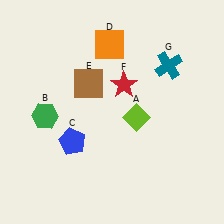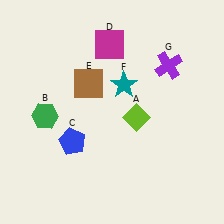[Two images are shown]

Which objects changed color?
D changed from orange to magenta. F changed from red to teal. G changed from teal to purple.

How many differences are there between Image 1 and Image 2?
There are 3 differences between the two images.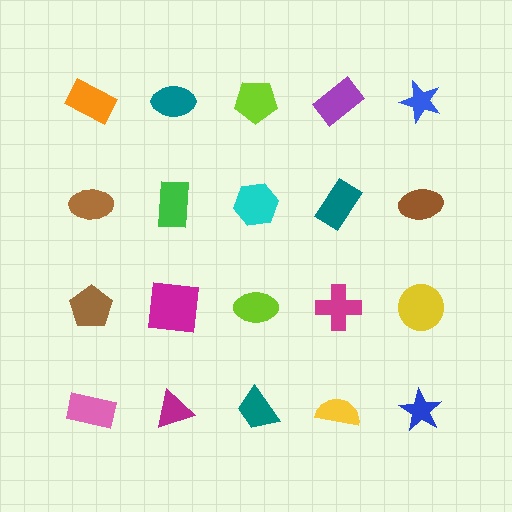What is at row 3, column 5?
A yellow circle.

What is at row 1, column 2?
A teal ellipse.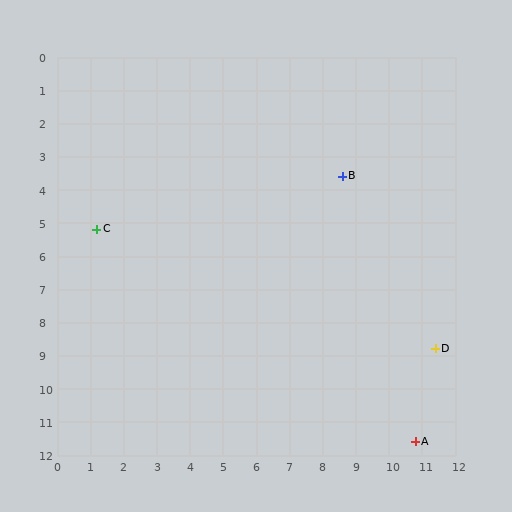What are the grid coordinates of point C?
Point C is at approximately (1.2, 5.2).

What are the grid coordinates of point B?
Point B is at approximately (8.6, 3.6).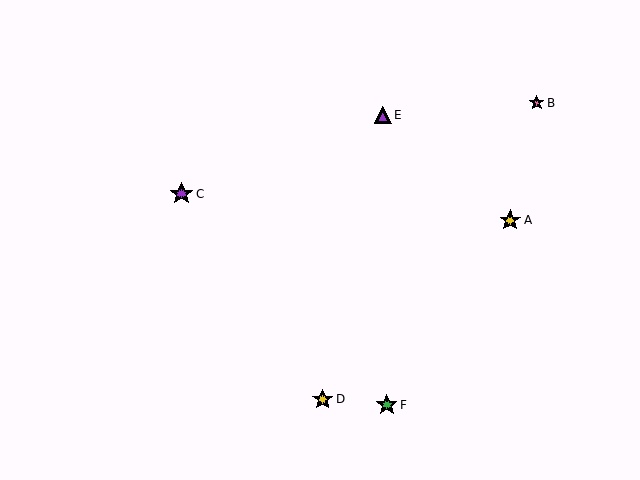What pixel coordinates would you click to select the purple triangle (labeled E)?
Click at (383, 115) to select the purple triangle E.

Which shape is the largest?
The purple star (labeled C) is the largest.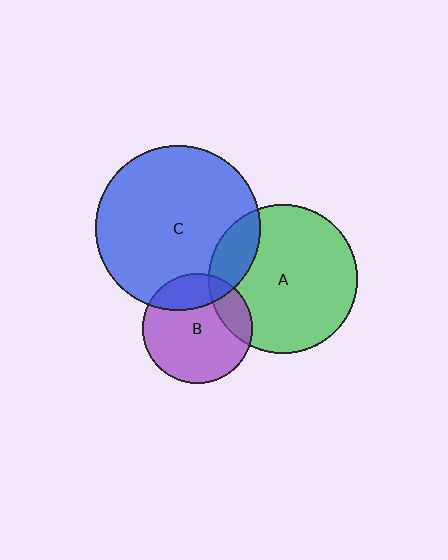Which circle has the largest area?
Circle C (blue).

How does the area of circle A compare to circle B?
Approximately 1.8 times.